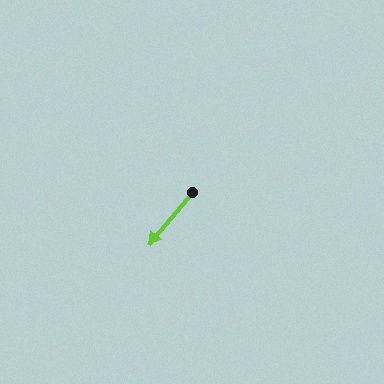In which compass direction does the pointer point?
Southwest.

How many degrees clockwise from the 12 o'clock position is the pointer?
Approximately 220 degrees.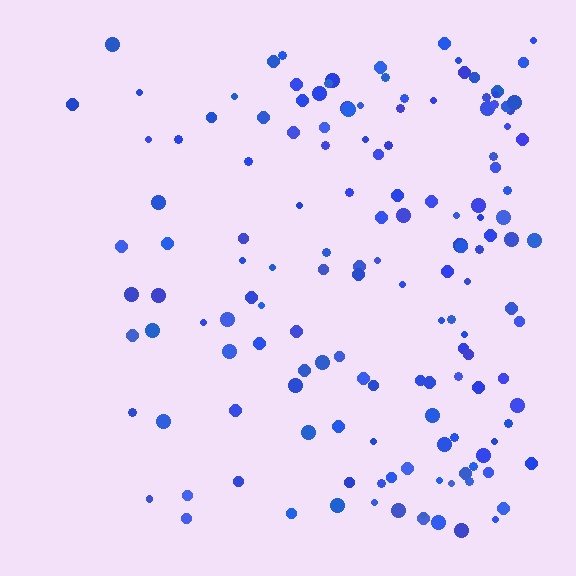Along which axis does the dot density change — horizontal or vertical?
Horizontal.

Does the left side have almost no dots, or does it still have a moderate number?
Still a moderate number, just noticeably fewer than the right.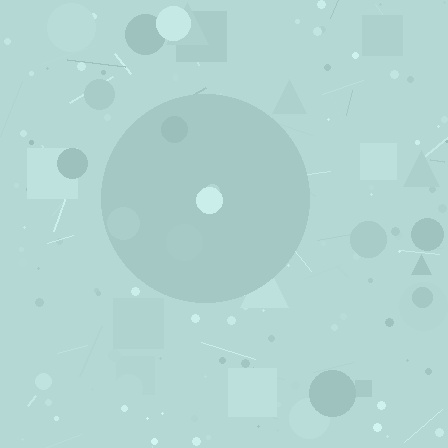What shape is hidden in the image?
A circle is hidden in the image.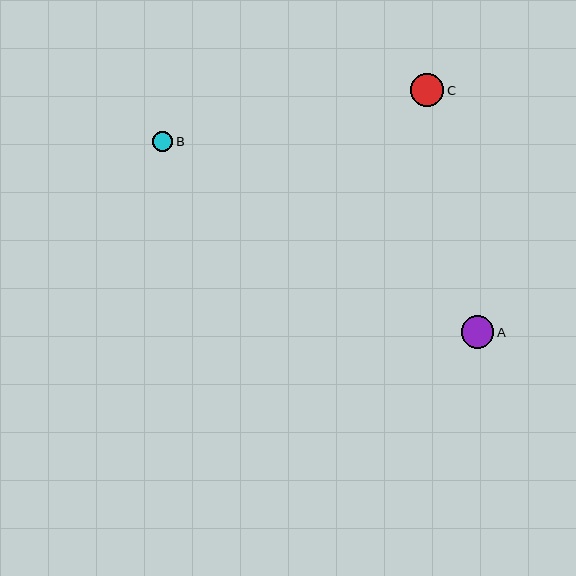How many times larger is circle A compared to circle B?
Circle A is approximately 1.6 times the size of circle B.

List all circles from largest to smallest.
From largest to smallest: C, A, B.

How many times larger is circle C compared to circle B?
Circle C is approximately 1.7 times the size of circle B.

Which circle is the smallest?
Circle B is the smallest with a size of approximately 20 pixels.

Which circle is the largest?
Circle C is the largest with a size of approximately 33 pixels.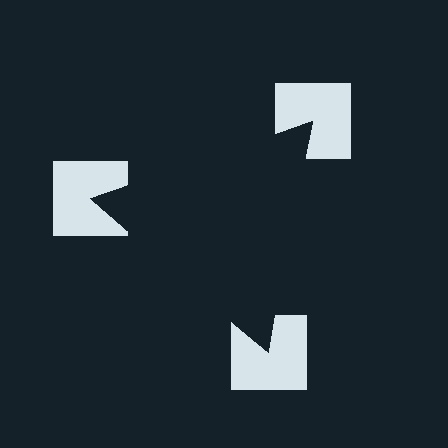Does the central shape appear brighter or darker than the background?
It typically appears slightly darker than the background, even though no actual brightness change is drawn.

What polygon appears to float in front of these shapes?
An illusory triangle — its edges are inferred from the aligned wedge cuts in the notched squares, not physically drawn.